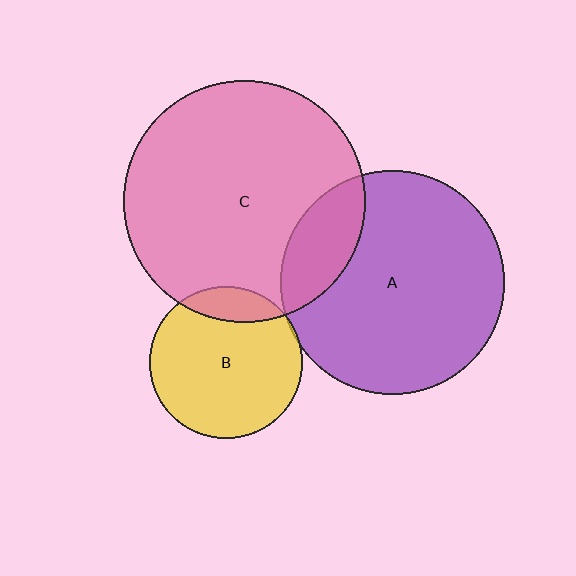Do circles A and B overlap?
Yes.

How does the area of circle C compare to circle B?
Approximately 2.5 times.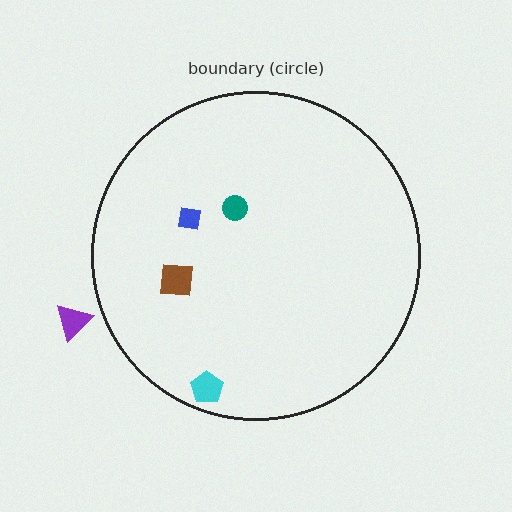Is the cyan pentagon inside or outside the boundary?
Inside.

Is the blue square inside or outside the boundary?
Inside.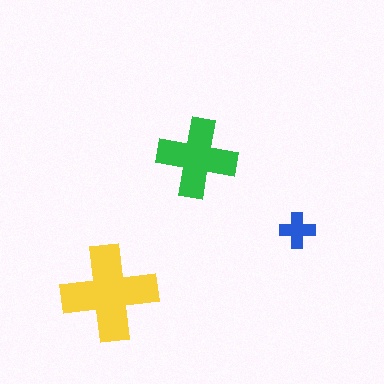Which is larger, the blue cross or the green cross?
The green one.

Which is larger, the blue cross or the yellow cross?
The yellow one.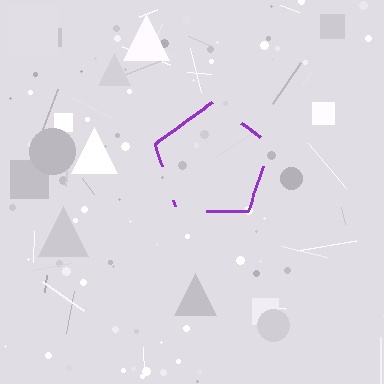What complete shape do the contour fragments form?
The contour fragments form a pentagon.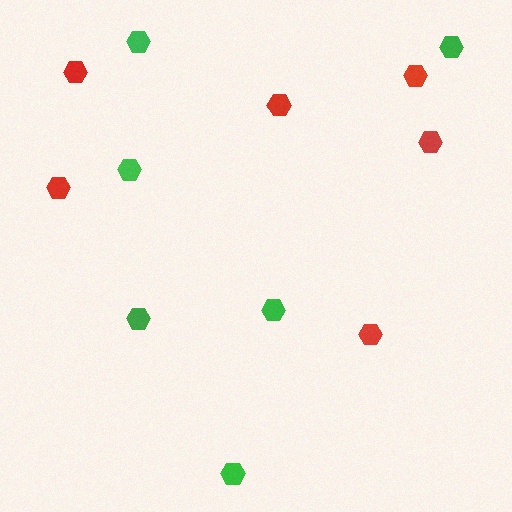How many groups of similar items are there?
There are 2 groups: one group of green hexagons (6) and one group of red hexagons (6).